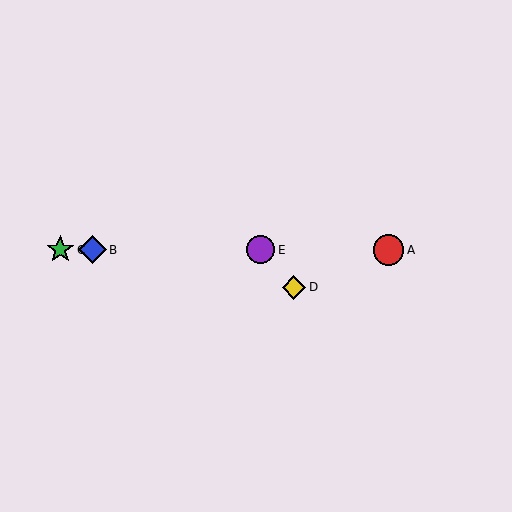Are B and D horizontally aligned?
No, B is at y≈250 and D is at y≈287.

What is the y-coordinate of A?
Object A is at y≈250.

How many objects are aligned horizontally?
4 objects (A, B, C, E) are aligned horizontally.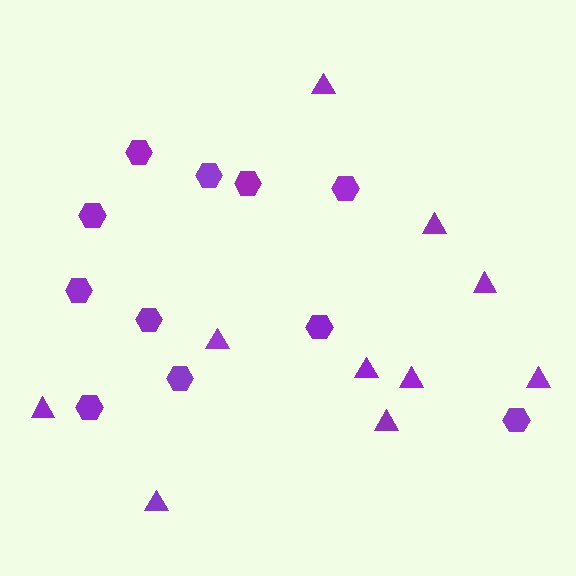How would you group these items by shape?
There are 2 groups: one group of triangles (10) and one group of hexagons (11).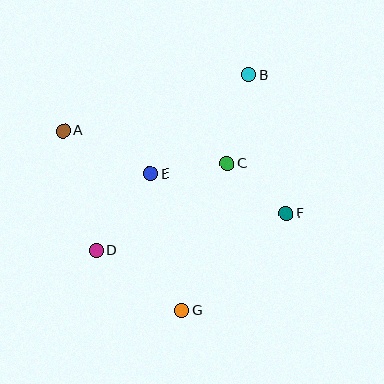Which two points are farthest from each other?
Points B and G are farthest from each other.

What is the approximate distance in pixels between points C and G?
The distance between C and G is approximately 153 pixels.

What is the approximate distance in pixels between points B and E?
The distance between B and E is approximately 139 pixels.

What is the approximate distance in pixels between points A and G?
The distance between A and G is approximately 216 pixels.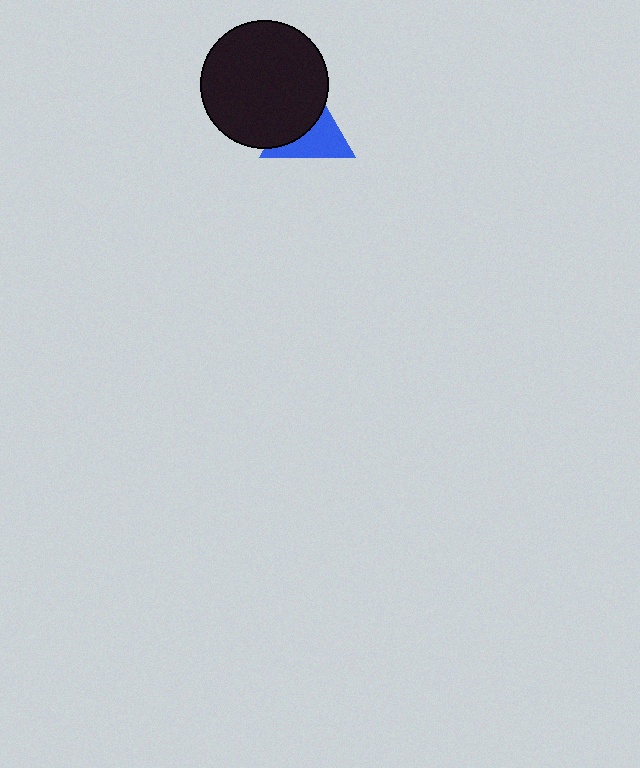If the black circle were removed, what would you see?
You would see the complete blue triangle.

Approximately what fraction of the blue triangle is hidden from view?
Roughly 49% of the blue triangle is hidden behind the black circle.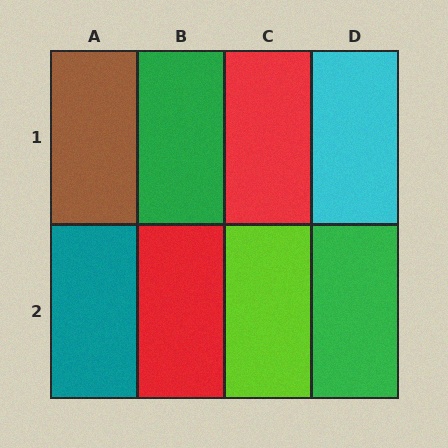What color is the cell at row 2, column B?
Red.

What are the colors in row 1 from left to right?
Brown, green, red, cyan.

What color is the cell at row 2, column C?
Lime.